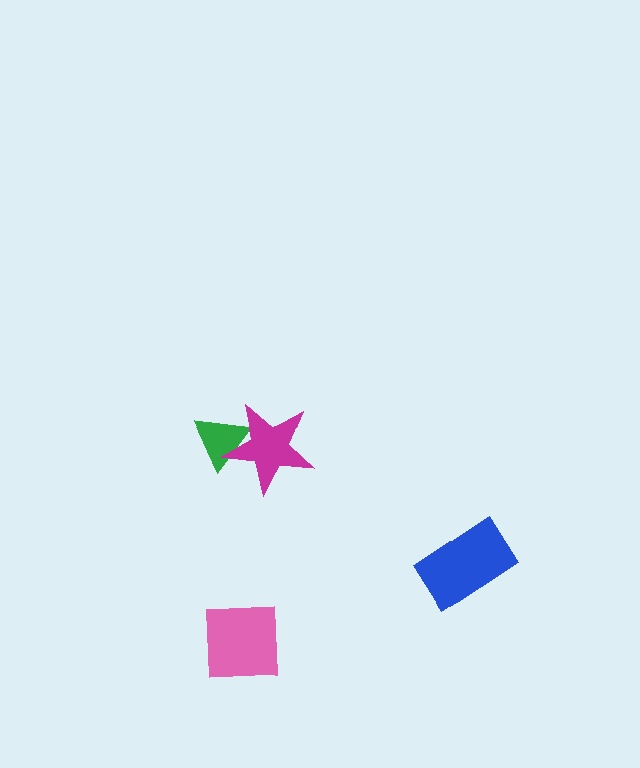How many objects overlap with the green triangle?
1 object overlaps with the green triangle.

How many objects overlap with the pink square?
0 objects overlap with the pink square.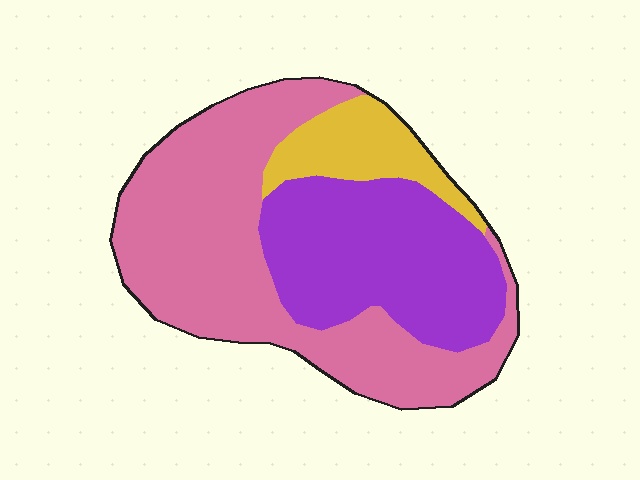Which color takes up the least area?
Yellow, at roughly 15%.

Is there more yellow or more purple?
Purple.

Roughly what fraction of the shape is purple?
Purple takes up between a quarter and a half of the shape.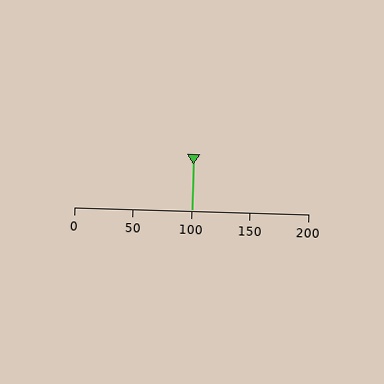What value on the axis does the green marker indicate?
The marker indicates approximately 100.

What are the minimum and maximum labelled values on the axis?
The axis runs from 0 to 200.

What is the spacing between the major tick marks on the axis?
The major ticks are spaced 50 apart.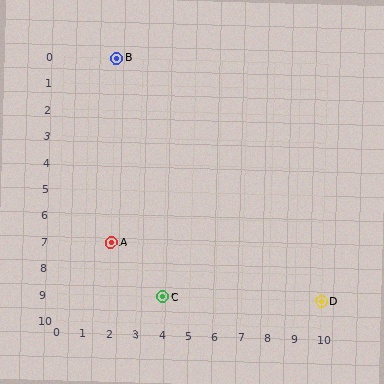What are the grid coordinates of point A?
Point A is at grid coordinates (2, 7).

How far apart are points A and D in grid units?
Points A and D are 8 columns and 2 rows apart (about 8.2 grid units diagonally).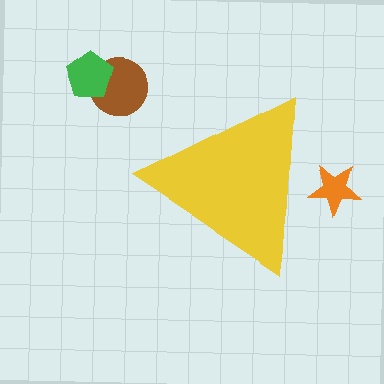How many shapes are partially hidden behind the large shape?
1 shape is partially hidden.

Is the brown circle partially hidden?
No, the brown circle is fully visible.